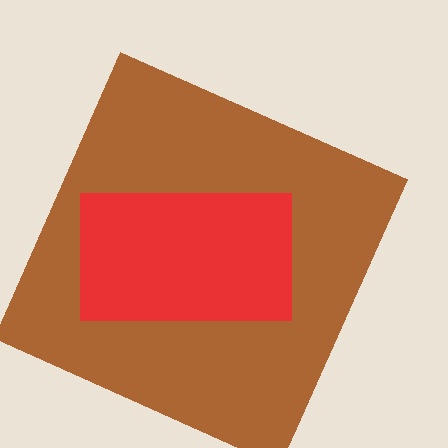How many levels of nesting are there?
2.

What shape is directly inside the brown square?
The red rectangle.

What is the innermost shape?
The red rectangle.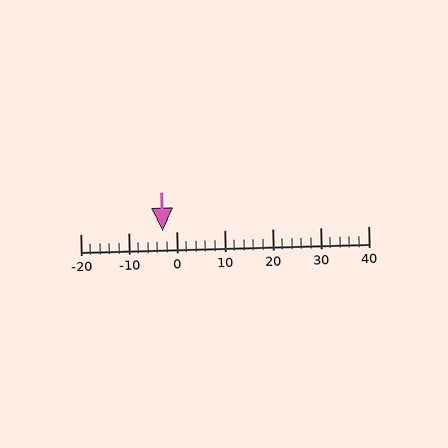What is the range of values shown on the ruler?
The ruler shows values from -20 to 40.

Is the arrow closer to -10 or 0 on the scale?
The arrow is closer to 0.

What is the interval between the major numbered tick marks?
The major tick marks are spaced 10 units apart.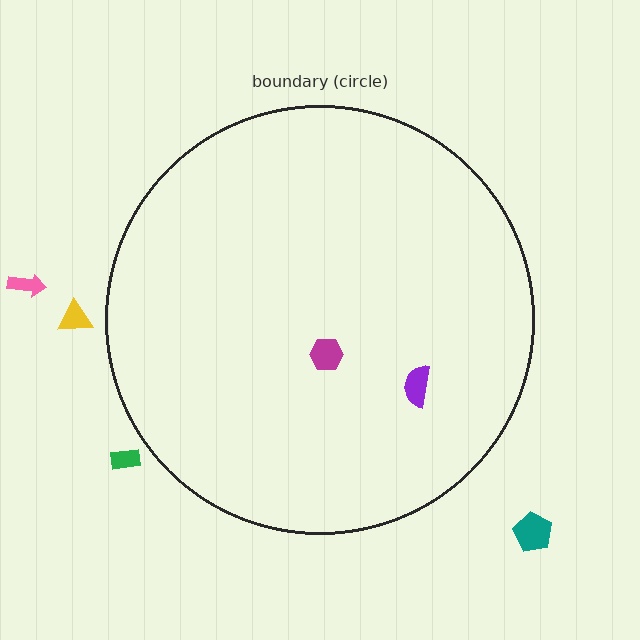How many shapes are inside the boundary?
2 inside, 4 outside.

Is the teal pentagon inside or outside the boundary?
Outside.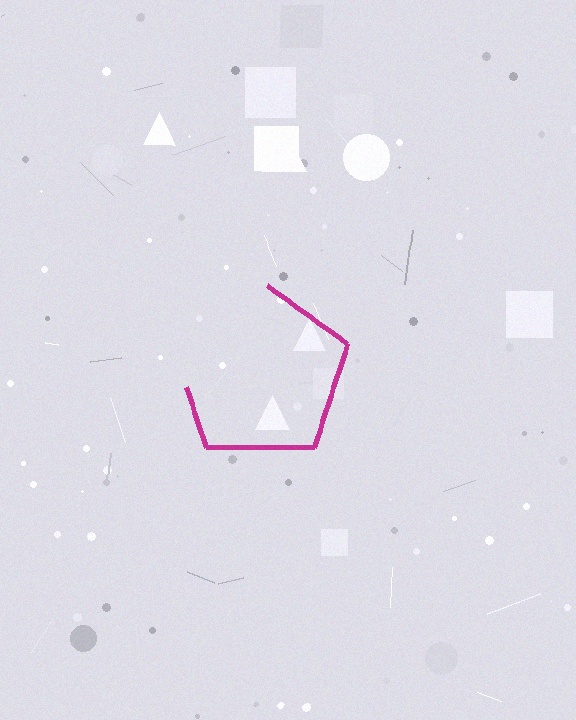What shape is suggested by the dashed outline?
The dashed outline suggests a pentagon.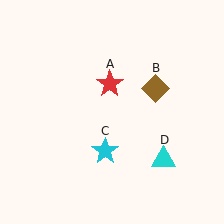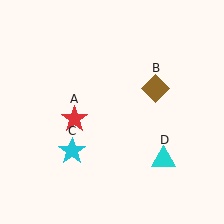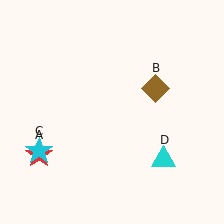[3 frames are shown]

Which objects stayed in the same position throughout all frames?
Brown diamond (object B) and cyan triangle (object D) remained stationary.